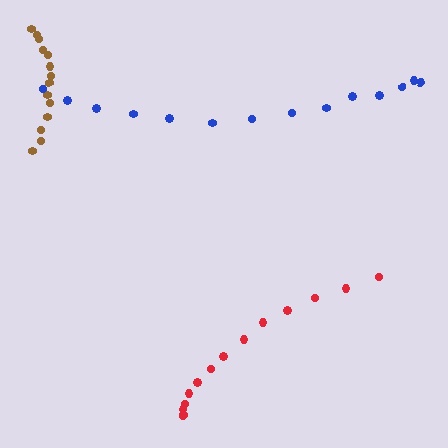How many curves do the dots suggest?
There are 3 distinct paths.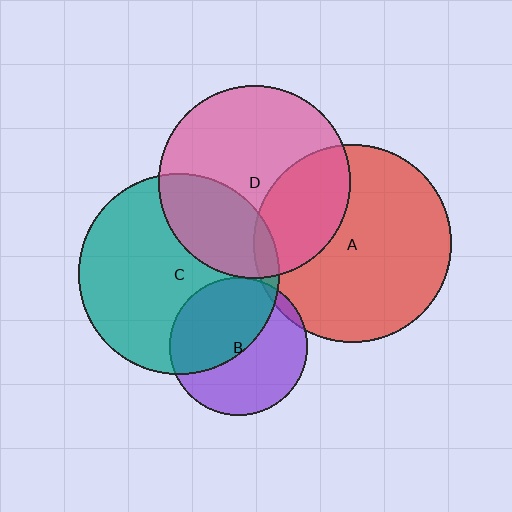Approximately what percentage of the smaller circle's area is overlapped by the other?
Approximately 30%.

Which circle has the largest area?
Circle C (teal).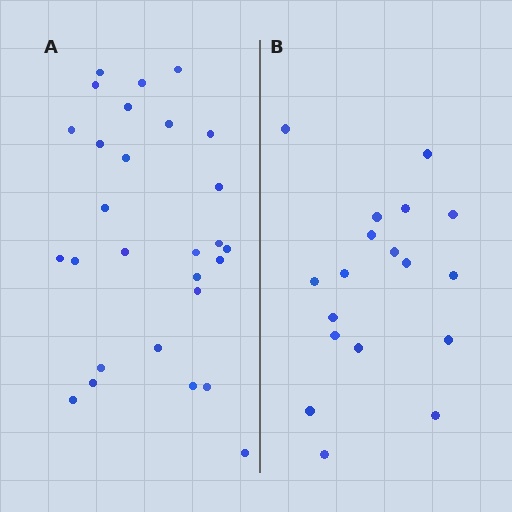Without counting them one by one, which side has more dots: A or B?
Region A (the left region) has more dots.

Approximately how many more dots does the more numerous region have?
Region A has roughly 10 or so more dots than region B.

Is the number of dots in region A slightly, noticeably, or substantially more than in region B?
Region A has substantially more. The ratio is roughly 1.6 to 1.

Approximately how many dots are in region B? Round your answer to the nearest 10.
About 20 dots. (The exact count is 18, which rounds to 20.)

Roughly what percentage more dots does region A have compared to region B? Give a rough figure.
About 55% more.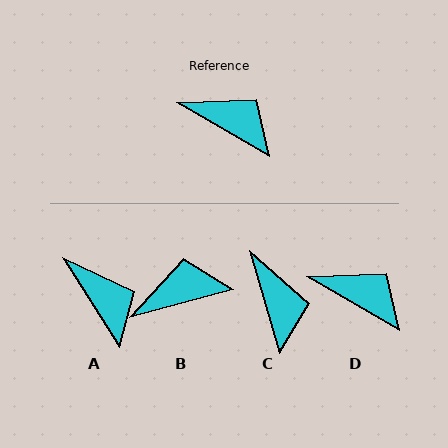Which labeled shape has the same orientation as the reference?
D.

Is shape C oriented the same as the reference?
No, it is off by about 44 degrees.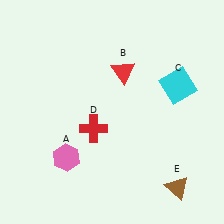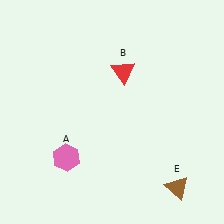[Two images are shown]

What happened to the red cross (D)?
The red cross (D) was removed in Image 2. It was in the bottom-left area of Image 1.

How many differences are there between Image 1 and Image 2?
There are 2 differences between the two images.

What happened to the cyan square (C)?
The cyan square (C) was removed in Image 2. It was in the top-right area of Image 1.